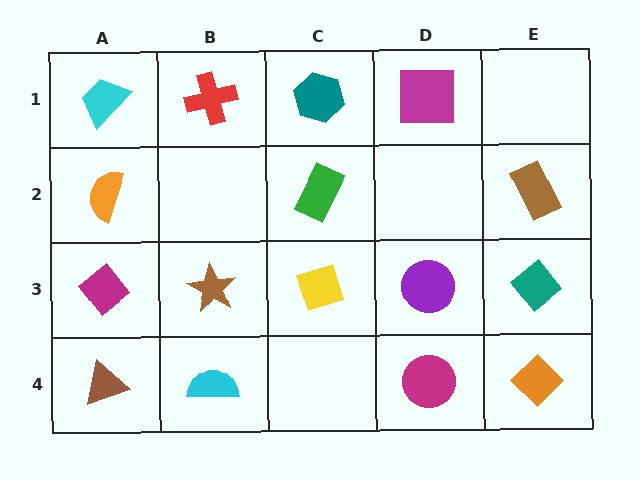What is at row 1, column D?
A magenta square.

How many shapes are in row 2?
3 shapes.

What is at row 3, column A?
A magenta diamond.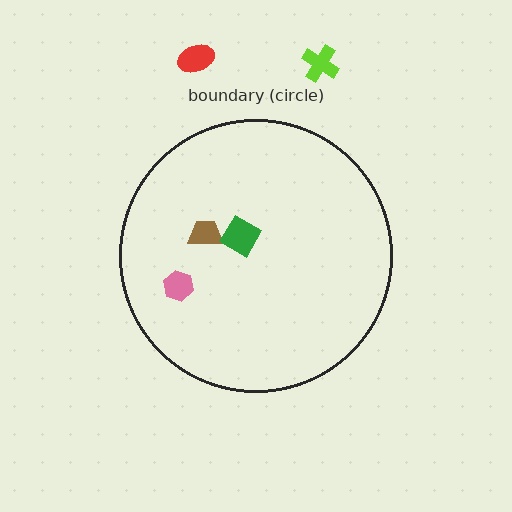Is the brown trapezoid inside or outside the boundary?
Inside.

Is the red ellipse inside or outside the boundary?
Outside.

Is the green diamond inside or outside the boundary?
Inside.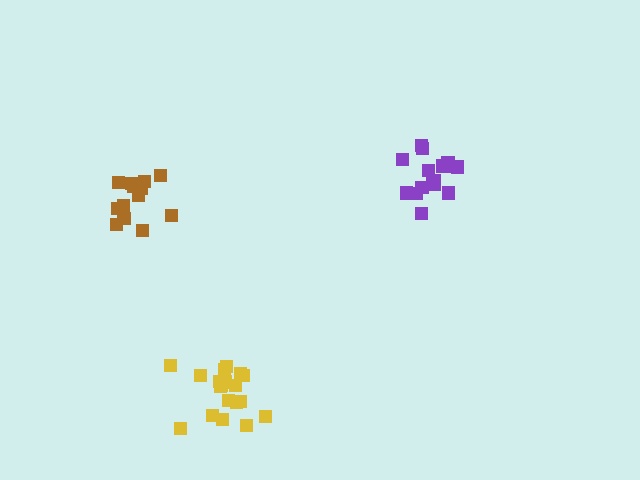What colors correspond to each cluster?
The clusters are colored: yellow, brown, purple.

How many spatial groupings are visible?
There are 3 spatial groupings.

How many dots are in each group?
Group 1: 19 dots, Group 2: 13 dots, Group 3: 16 dots (48 total).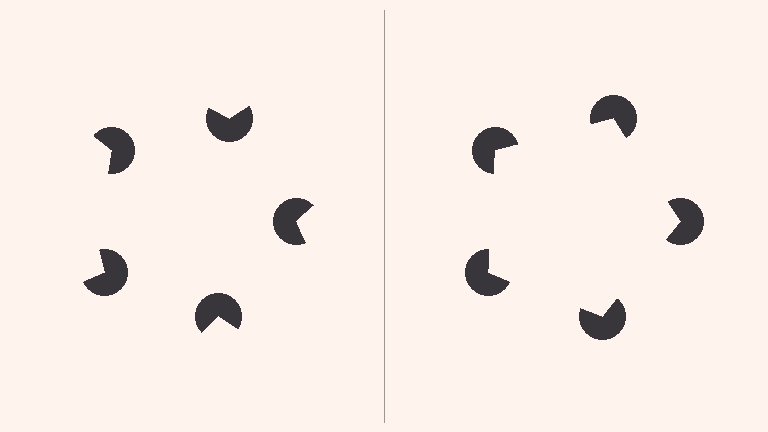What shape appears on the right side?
An illusory pentagon.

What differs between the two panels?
The pac-man discs are positioned identically on both sides; only the wedge orientations differ. On the right they align to a pentagon; on the left they are misaligned.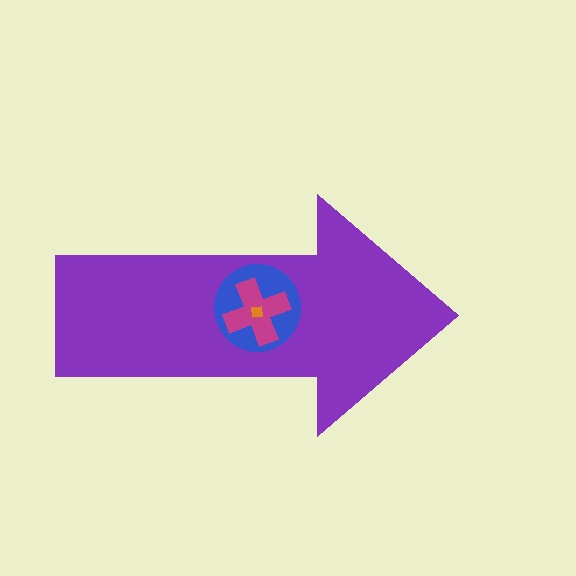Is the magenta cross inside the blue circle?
Yes.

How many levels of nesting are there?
4.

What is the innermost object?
The orange square.